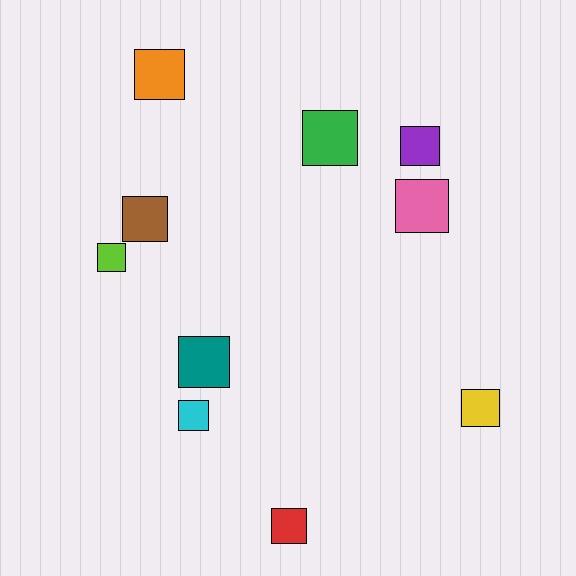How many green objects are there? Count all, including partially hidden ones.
There is 1 green object.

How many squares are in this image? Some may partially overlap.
There are 10 squares.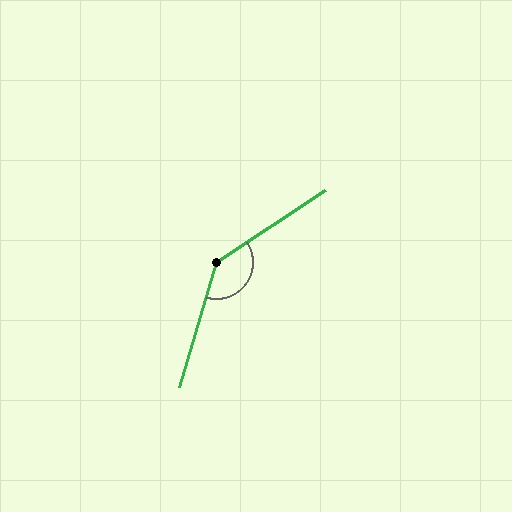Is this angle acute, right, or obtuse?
It is obtuse.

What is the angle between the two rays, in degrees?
Approximately 140 degrees.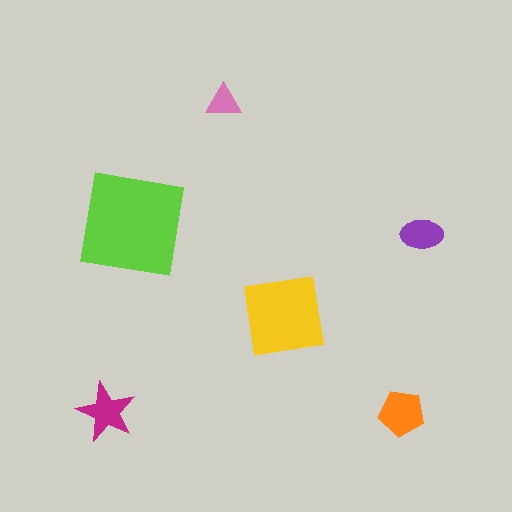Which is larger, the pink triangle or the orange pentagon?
The orange pentagon.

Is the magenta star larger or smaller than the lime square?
Smaller.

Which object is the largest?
The lime square.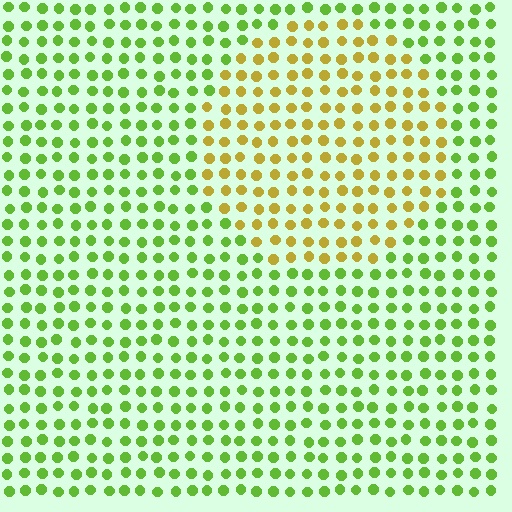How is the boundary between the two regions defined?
The boundary is defined purely by a slight shift in hue (about 48 degrees). Spacing, size, and orientation are identical on both sides.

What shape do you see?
I see a circle.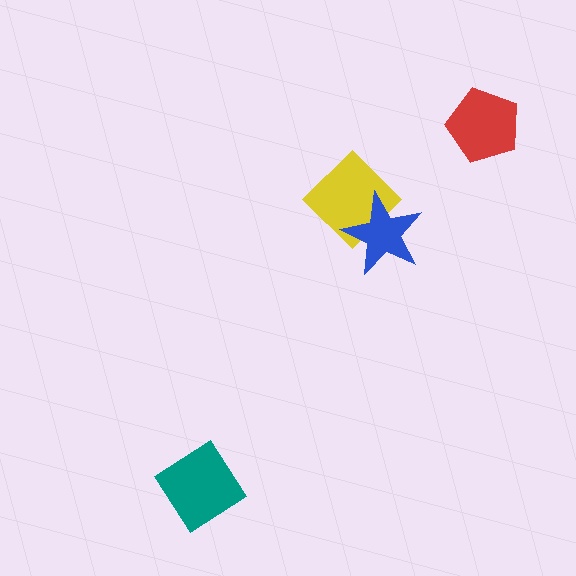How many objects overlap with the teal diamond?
0 objects overlap with the teal diamond.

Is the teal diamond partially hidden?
No, no other shape covers it.